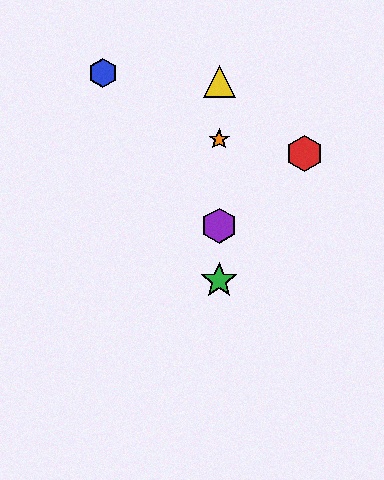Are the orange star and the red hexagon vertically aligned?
No, the orange star is at x≈219 and the red hexagon is at x≈305.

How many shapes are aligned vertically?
4 shapes (the green star, the yellow triangle, the purple hexagon, the orange star) are aligned vertically.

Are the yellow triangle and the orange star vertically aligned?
Yes, both are at x≈219.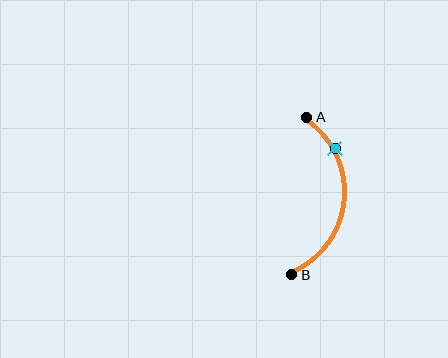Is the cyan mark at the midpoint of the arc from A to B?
No. The cyan mark lies on the arc but is closer to endpoint A. The arc midpoint would be at the point on the curve equidistant along the arc from both A and B.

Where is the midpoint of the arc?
The arc midpoint is the point on the curve farthest from the straight line joining A and B. It sits to the right of that line.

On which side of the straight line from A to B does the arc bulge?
The arc bulges to the right of the straight line connecting A and B.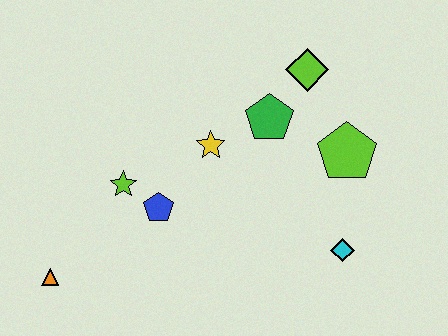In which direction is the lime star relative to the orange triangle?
The lime star is above the orange triangle.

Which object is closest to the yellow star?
The green pentagon is closest to the yellow star.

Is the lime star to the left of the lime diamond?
Yes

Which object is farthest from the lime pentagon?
The orange triangle is farthest from the lime pentagon.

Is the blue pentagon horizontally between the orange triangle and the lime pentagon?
Yes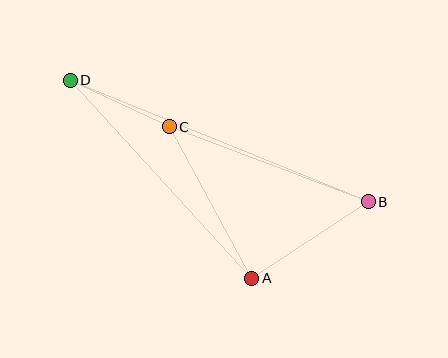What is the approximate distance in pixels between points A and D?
The distance between A and D is approximately 269 pixels.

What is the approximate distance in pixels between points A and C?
The distance between A and C is approximately 173 pixels.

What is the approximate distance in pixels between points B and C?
The distance between B and C is approximately 213 pixels.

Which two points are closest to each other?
Points C and D are closest to each other.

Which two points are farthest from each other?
Points B and D are farthest from each other.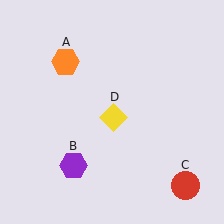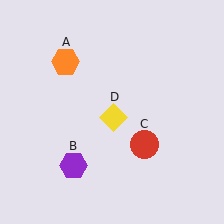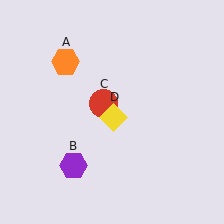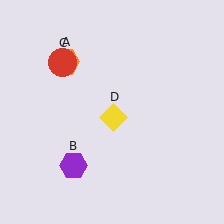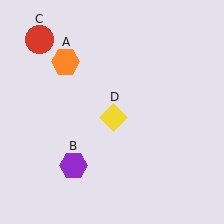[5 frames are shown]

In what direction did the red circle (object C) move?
The red circle (object C) moved up and to the left.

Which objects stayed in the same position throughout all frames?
Orange hexagon (object A) and purple hexagon (object B) and yellow diamond (object D) remained stationary.